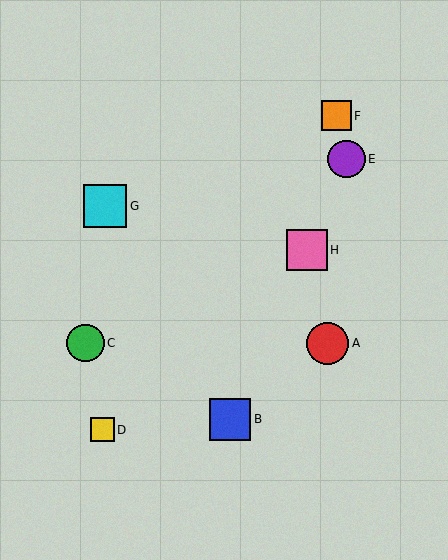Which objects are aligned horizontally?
Objects A, C are aligned horizontally.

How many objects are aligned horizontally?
2 objects (A, C) are aligned horizontally.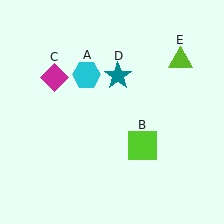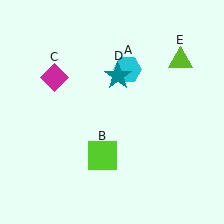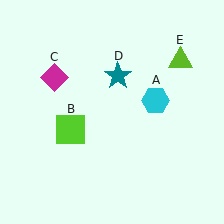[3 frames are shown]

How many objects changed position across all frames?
2 objects changed position: cyan hexagon (object A), lime square (object B).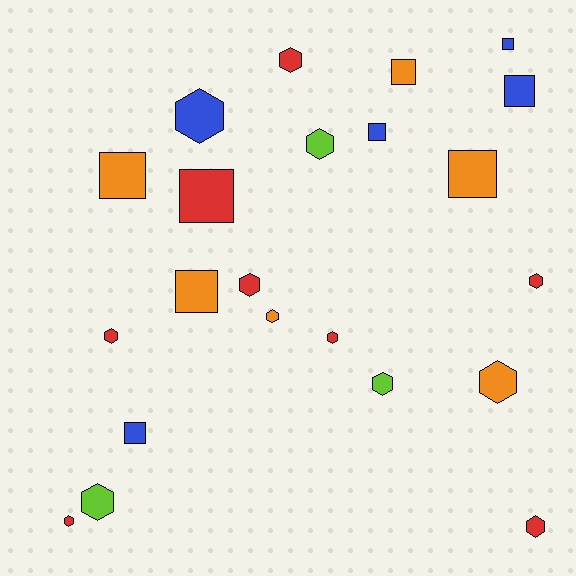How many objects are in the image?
There are 22 objects.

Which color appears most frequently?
Red, with 8 objects.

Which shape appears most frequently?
Hexagon, with 13 objects.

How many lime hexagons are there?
There are 3 lime hexagons.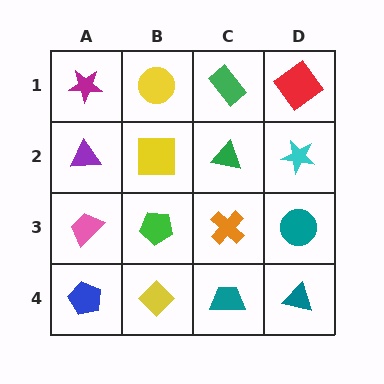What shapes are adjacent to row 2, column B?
A yellow circle (row 1, column B), a green pentagon (row 3, column B), a purple triangle (row 2, column A), a green triangle (row 2, column C).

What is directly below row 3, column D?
A teal triangle.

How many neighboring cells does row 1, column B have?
3.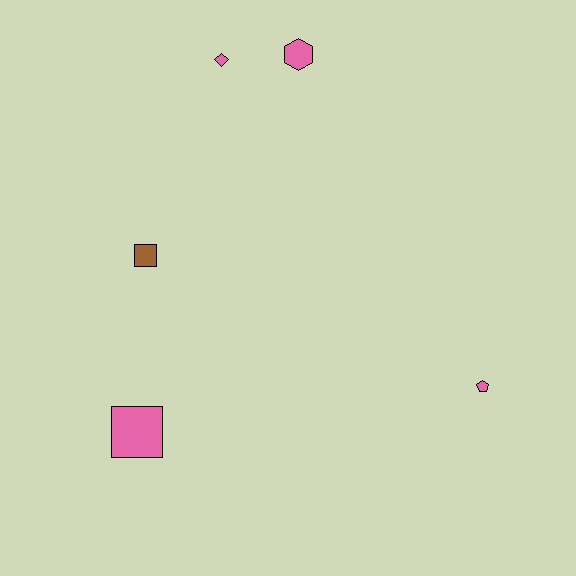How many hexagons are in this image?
There is 1 hexagon.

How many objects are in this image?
There are 5 objects.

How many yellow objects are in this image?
There are no yellow objects.